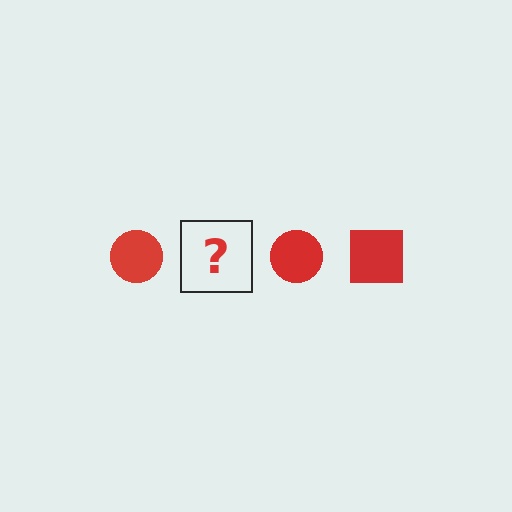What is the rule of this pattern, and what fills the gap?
The rule is that the pattern cycles through circle, square shapes in red. The gap should be filled with a red square.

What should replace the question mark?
The question mark should be replaced with a red square.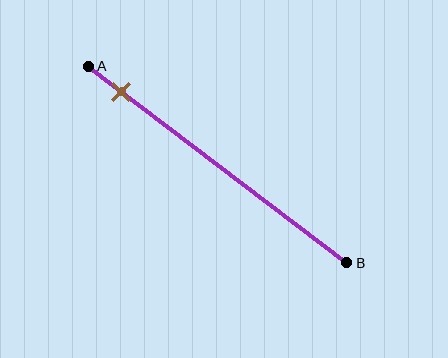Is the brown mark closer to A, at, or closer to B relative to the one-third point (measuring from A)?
The brown mark is closer to point A than the one-third point of segment AB.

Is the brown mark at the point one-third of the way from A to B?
No, the mark is at about 15% from A, not at the 33% one-third point.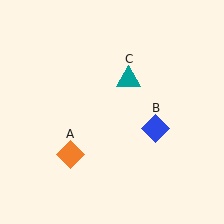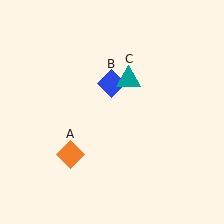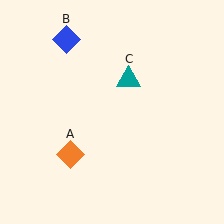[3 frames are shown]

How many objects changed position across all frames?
1 object changed position: blue diamond (object B).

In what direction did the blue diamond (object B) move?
The blue diamond (object B) moved up and to the left.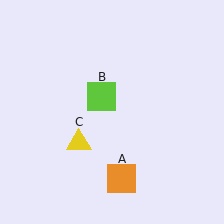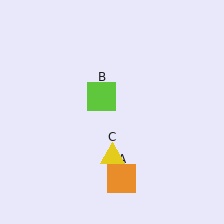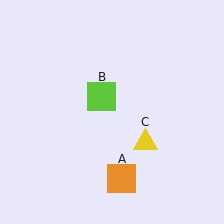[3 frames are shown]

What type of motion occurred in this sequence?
The yellow triangle (object C) rotated counterclockwise around the center of the scene.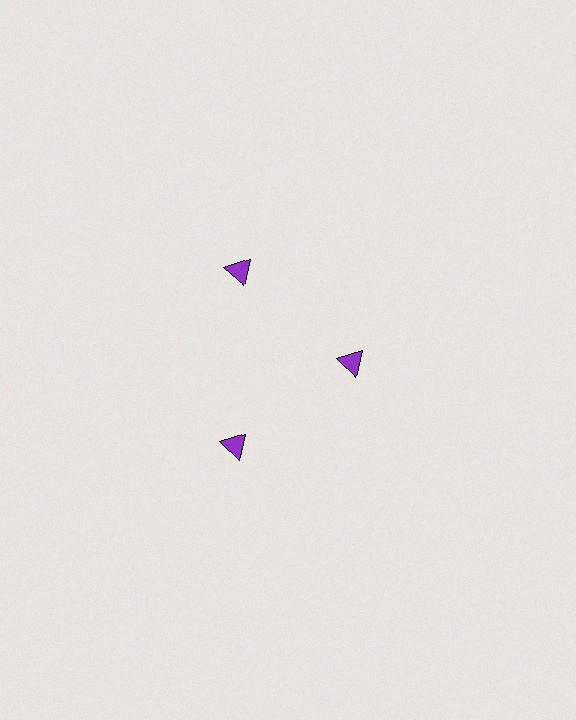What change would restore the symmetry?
The symmetry would be restored by moving it outward, back onto the ring so that all 3 triangles sit at equal angles and equal distance from the center.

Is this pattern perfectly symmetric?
No. The 3 purple triangles are arranged in a ring, but one element near the 3 o'clock position is pulled inward toward the center, breaking the 3-fold rotational symmetry.